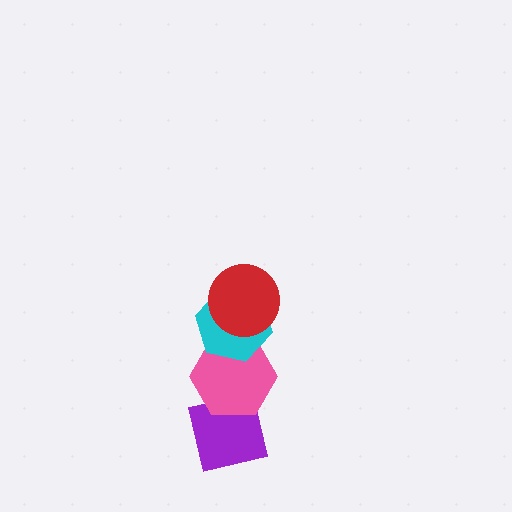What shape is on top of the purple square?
The pink hexagon is on top of the purple square.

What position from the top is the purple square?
The purple square is 4th from the top.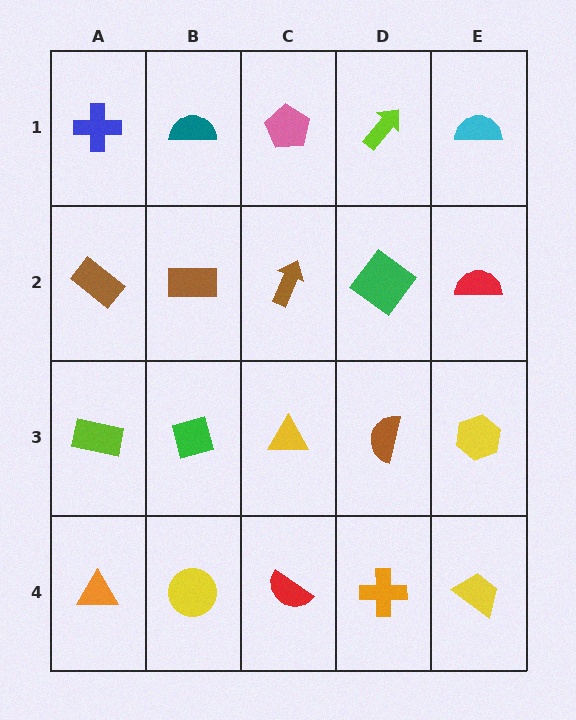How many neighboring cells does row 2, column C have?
4.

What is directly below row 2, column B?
A green square.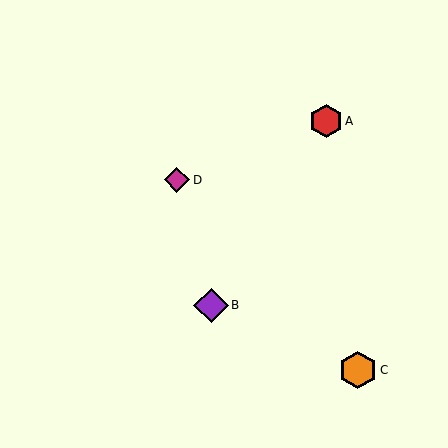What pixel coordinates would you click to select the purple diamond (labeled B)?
Click at (211, 305) to select the purple diamond B.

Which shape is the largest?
The orange hexagon (labeled C) is the largest.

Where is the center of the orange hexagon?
The center of the orange hexagon is at (358, 370).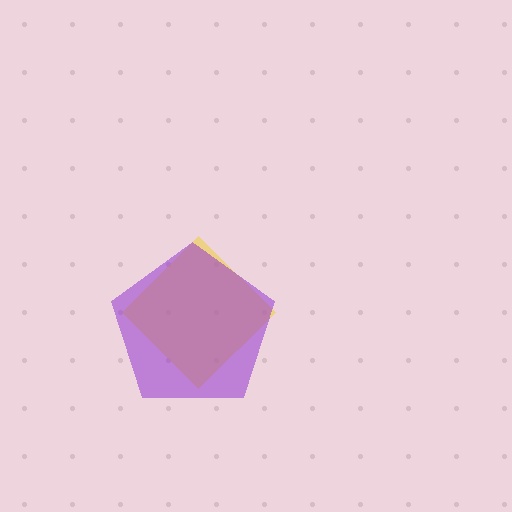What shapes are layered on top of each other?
The layered shapes are: a yellow diamond, a purple pentagon.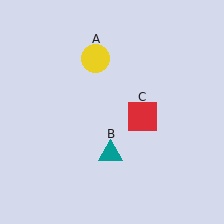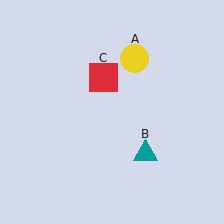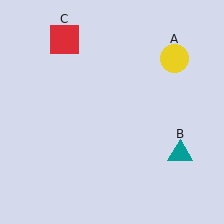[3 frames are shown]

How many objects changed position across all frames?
3 objects changed position: yellow circle (object A), teal triangle (object B), red square (object C).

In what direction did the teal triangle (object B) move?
The teal triangle (object B) moved right.